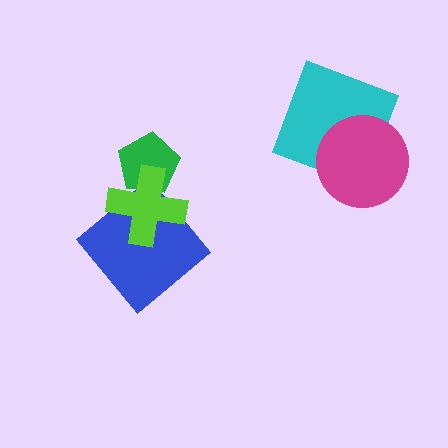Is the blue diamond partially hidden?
Yes, it is partially covered by another shape.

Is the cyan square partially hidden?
Yes, it is partially covered by another shape.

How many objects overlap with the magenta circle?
1 object overlaps with the magenta circle.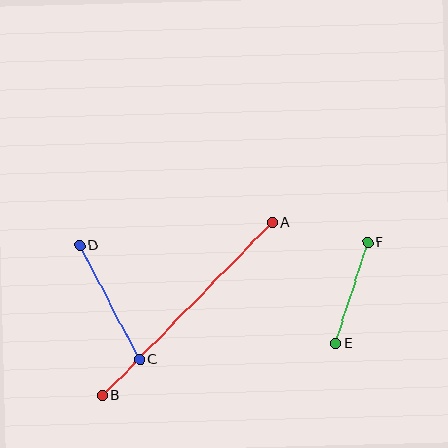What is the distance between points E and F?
The distance is approximately 106 pixels.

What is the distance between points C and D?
The distance is approximately 129 pixels.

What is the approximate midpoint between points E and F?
The midpoint is at approximately (352, 293) pixels.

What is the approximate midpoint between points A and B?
The midpoint is at approximately (187, 309) pixels.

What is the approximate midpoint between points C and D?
The midpoint is at approximately (110, 303) pixels.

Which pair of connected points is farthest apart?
Points A and B are farthest apart.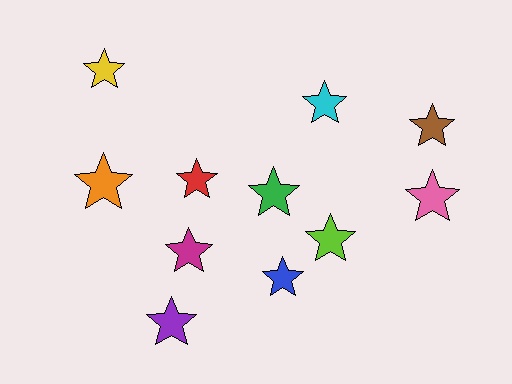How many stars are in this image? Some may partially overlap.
There are 11 stars.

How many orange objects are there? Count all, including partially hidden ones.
There is 1 orange object.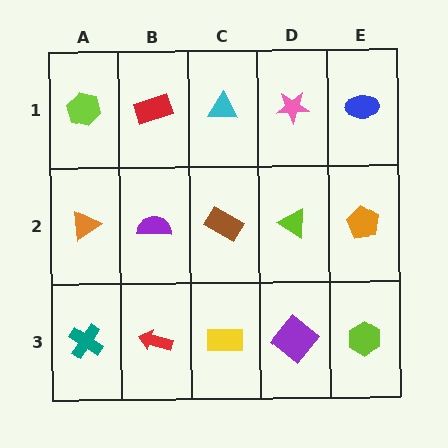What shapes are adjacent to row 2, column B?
A red rectangle (row 1, column B), a red arrow (row 3, column B), an orange triangle (row 2, column A), a brown rectangle (row 2, column C).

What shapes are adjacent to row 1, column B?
A purple semicircle (row 2, column B), a lime hexagon (row 1, column A), a cyan triangle (row 1, column C).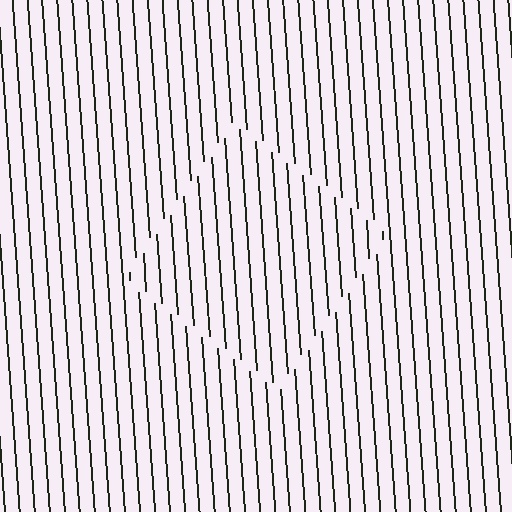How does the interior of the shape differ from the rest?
The interior of the shape contains the same grating, shifted by half a period — the contour is defined by the phase discontinuity where line-ends from the inner and outer gratings abut.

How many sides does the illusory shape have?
4 sides — the line-ends trace a square.